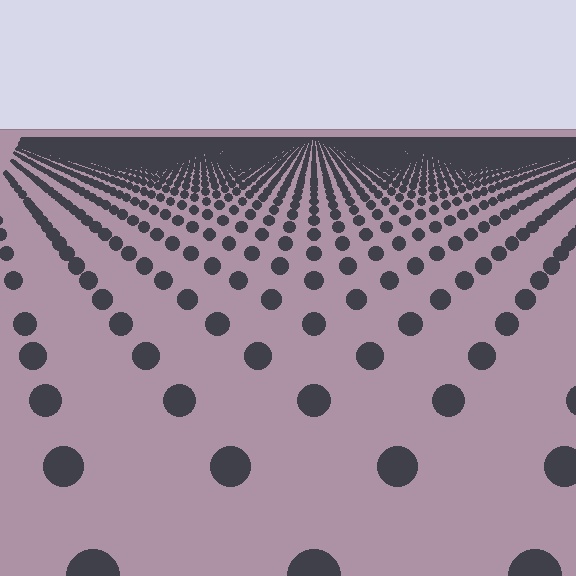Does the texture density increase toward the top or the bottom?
Density increases toward the top.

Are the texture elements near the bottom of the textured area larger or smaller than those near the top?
Larger. Near the bottom, elements are closer to the viewer and appear at a bigger on-screen size.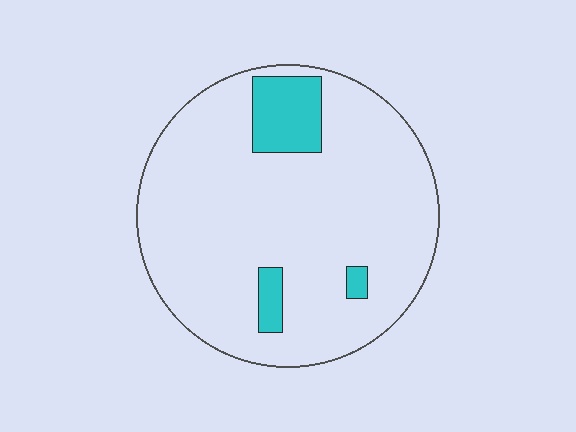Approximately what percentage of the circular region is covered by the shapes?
Approximately 10%.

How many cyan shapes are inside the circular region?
3.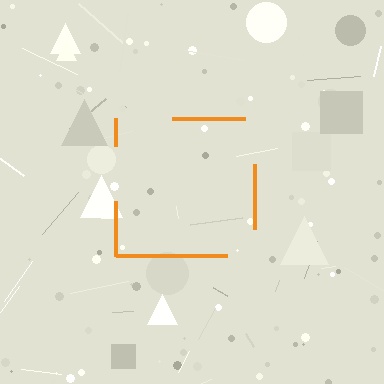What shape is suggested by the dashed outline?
The dashed outline suggests a square.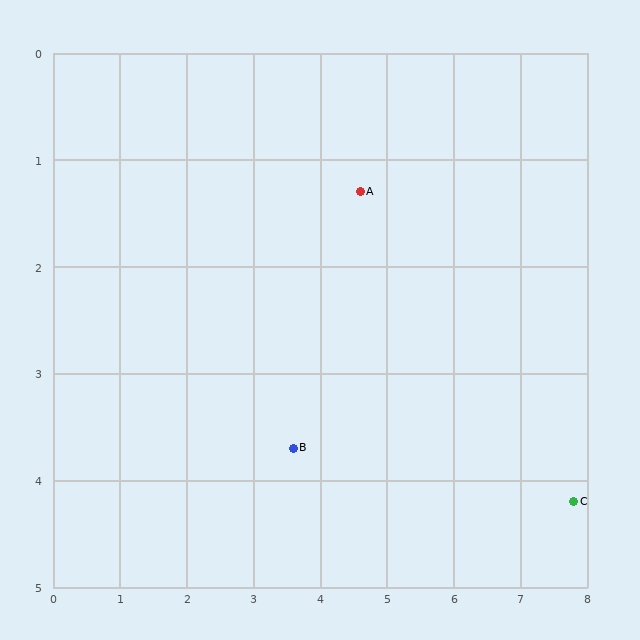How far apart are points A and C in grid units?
Points A and C are about 4.3 grid units apart.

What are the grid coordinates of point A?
Point A is at approximately (4.6, 1.3).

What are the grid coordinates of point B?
Point B is at approximately (3.6, 3.7).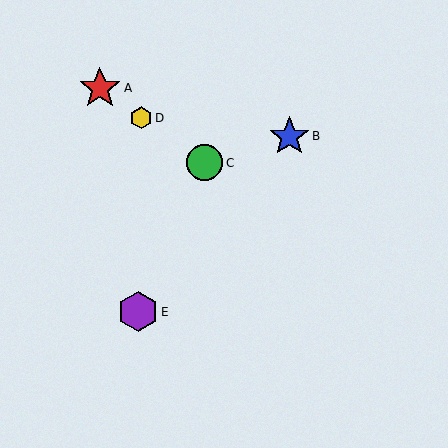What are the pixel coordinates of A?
Object A is at (100, 88).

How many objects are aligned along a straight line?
3 objects (A, C, D) are aligned along a straight line.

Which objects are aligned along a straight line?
Objects A, C, D are aligned along a straight line.